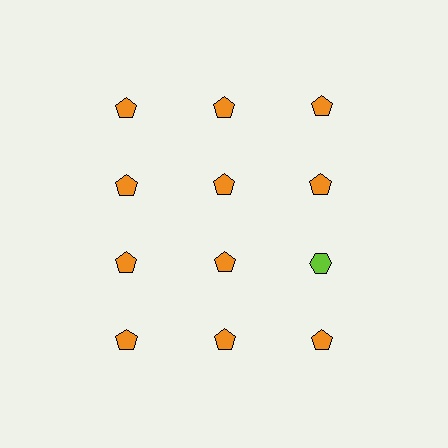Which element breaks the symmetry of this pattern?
The lime hexagon in the third row, center column breaks the symmetry. All other shapes are orange pentagons.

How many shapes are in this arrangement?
There are 12 shapes arranged in a grid pattern.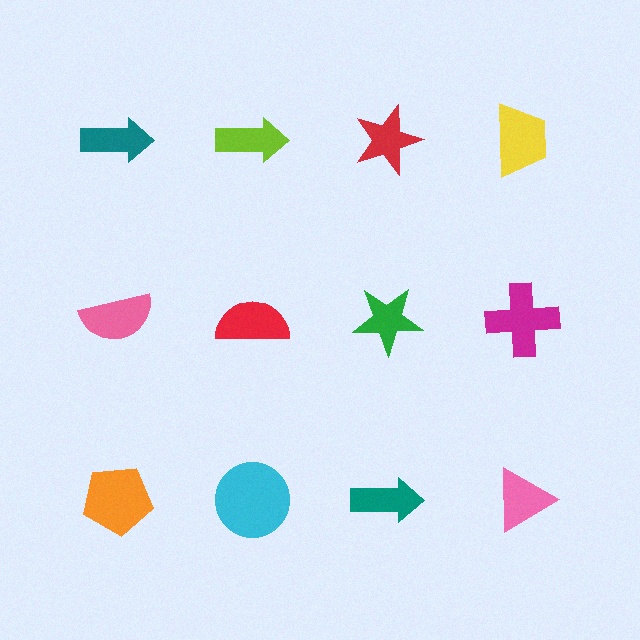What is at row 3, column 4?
A pink triangle.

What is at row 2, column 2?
A red semicircle.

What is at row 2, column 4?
A magenta cross.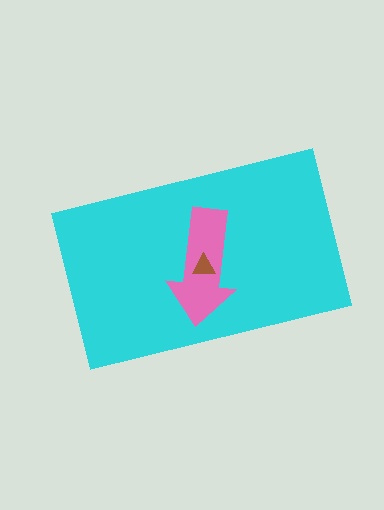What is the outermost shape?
The cyan rectangle.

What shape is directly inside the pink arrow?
The brown triangle.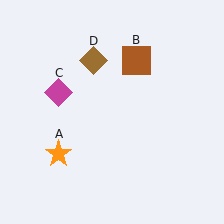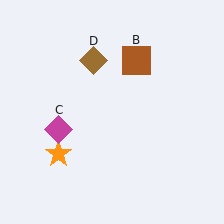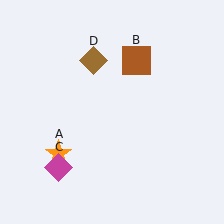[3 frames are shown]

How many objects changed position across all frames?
1 object changed position: magenta diamond (object C).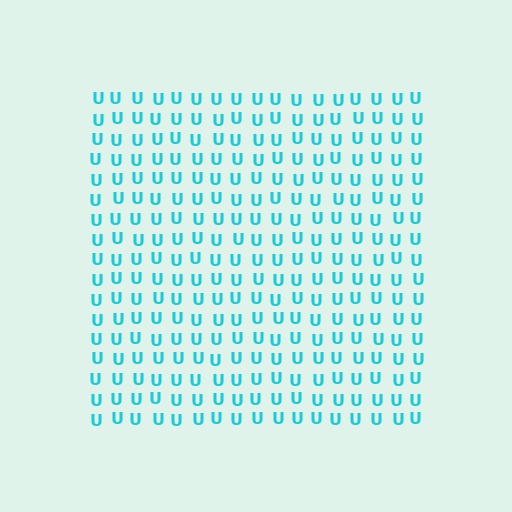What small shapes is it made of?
It is made of small letter U's.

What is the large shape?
The large shape is a square.